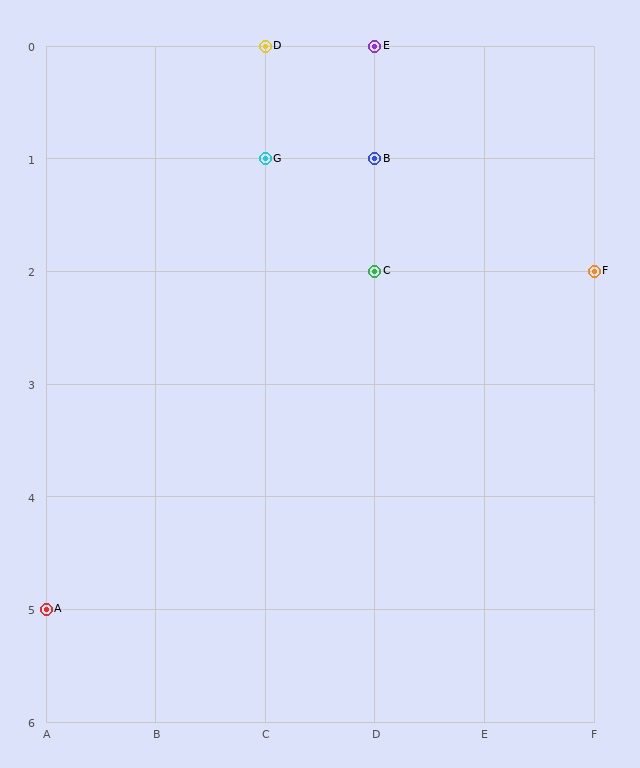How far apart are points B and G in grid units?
Points B and G are 1 column apart.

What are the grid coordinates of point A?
Point A is at grid coordinates (A, 5).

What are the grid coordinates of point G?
Point G is at grid coordinates (C, 1).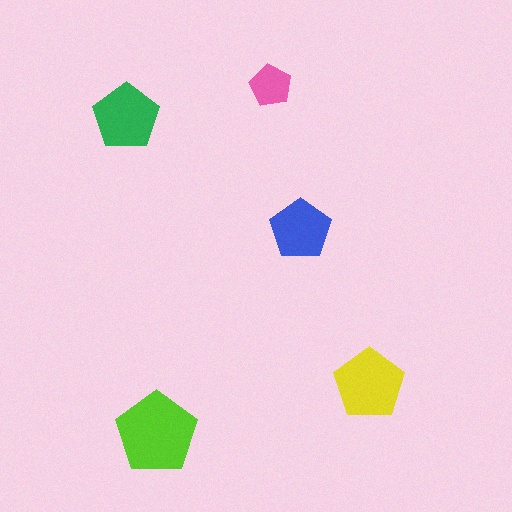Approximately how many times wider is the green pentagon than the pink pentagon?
About 1.5 times wider.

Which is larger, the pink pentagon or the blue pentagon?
The blue one.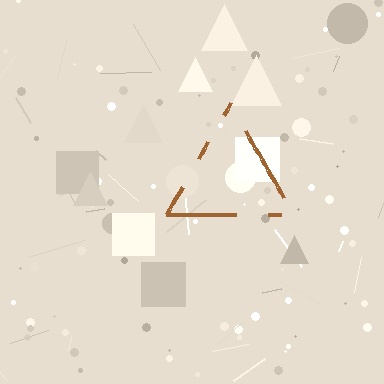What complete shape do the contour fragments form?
The contour fragments form a triangle.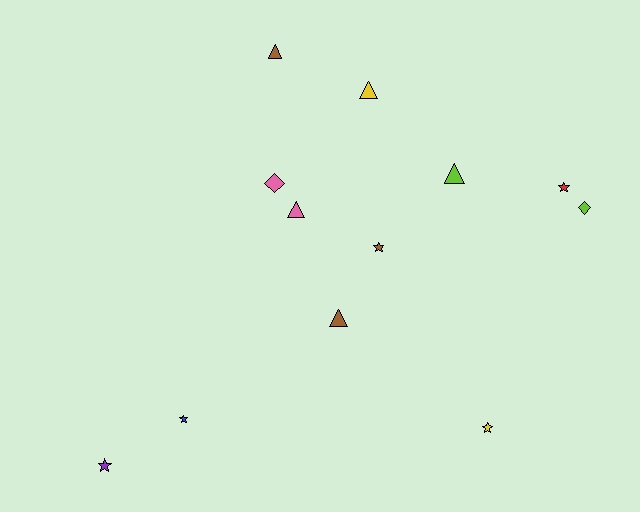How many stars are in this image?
There are 5 stars.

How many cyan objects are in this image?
There are no cyan objects.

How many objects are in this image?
There are 12 objects.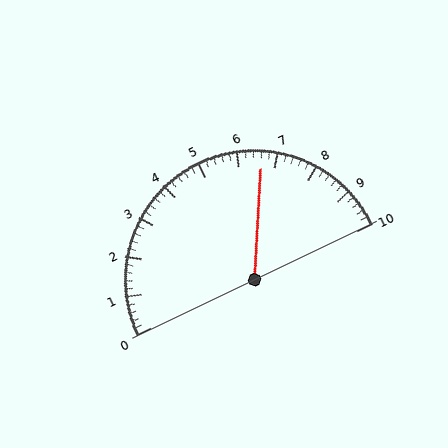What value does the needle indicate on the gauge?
The needle indicates approximately 6.6.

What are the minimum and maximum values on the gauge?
The gauge ranges from 0 to 10.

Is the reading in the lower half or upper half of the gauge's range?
The reading is in the upper half of the range (0 to 10).